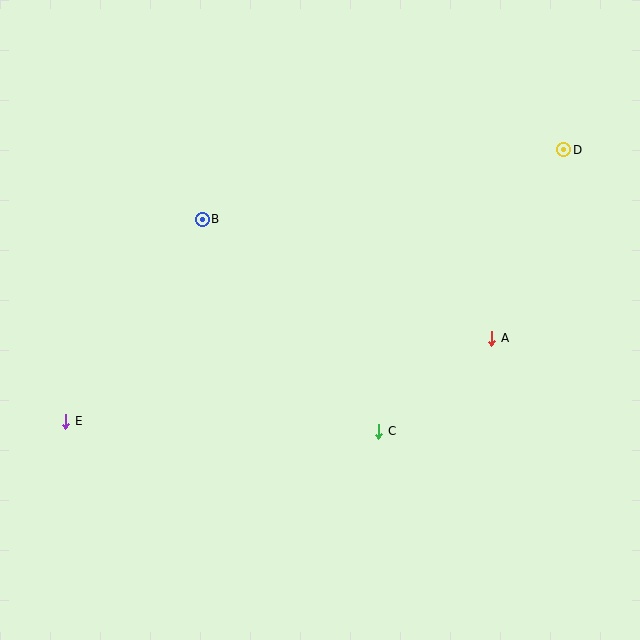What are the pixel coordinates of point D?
Point D is at (564, 150).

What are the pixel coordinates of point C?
Point C is at (379, 431).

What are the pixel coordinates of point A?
Point A is at (492, 338).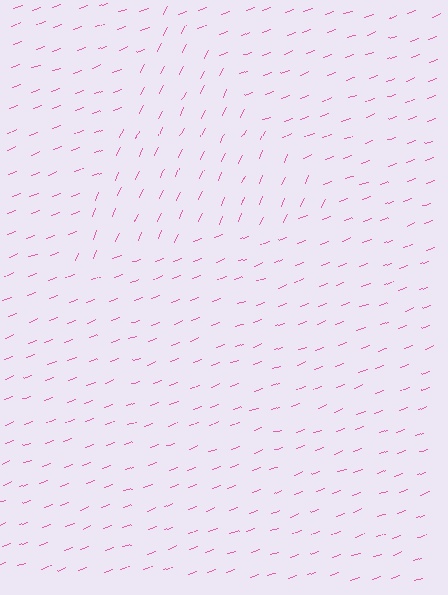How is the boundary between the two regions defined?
The boundary is defined purely by a change in line orientation (approximately 45 degrees difference). All lines are the same color and thickness.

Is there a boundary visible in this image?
Yes, there is a texture boundary formed by a change in line orientation.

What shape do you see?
I see a triangle.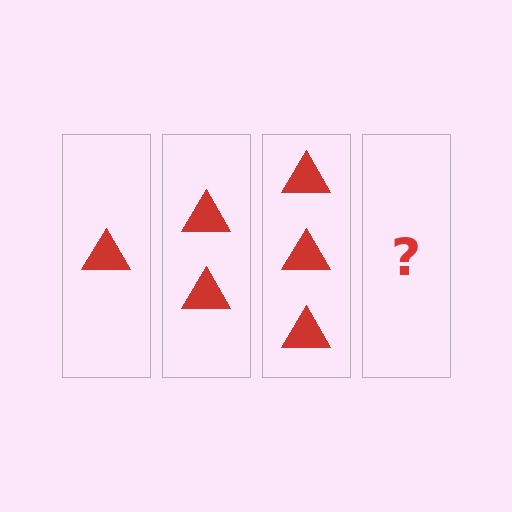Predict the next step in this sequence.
The next step is 4 triangles.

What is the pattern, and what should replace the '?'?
The pattern is that each step adds one more triangle. The '?' should be 4 triangles.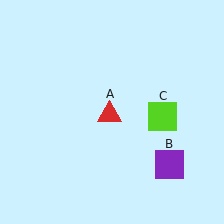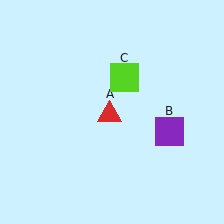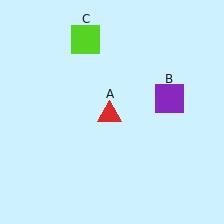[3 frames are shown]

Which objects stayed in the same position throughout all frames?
Red triangle (object A) remained stationary.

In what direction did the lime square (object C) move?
The lime square (object C) moved up and to the left.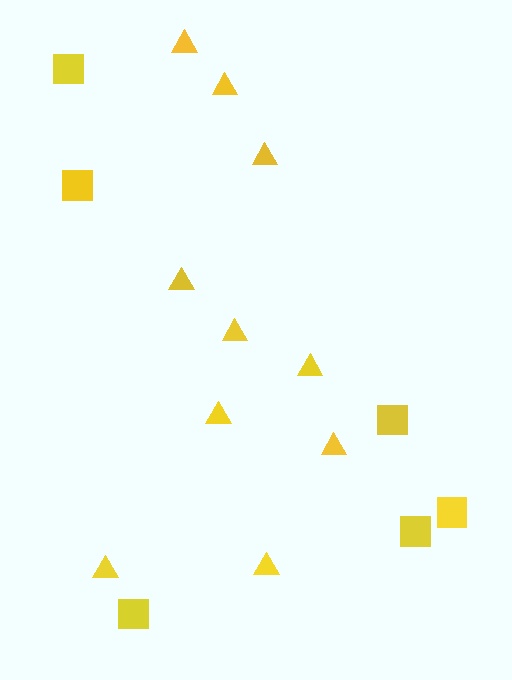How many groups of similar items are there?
There are 2 groups: one group of triangles (10) and one group of squares (6).